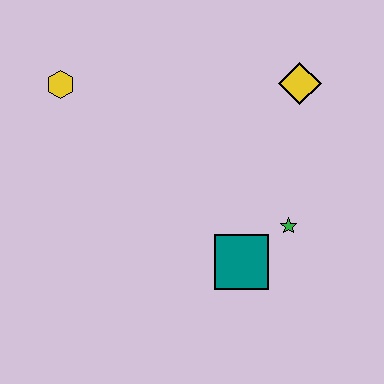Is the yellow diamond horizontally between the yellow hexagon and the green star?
No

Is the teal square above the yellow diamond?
No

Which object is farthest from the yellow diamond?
The yellow hexagon is farthest from the yellow diamond.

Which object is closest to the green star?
The teal square is closest to the green star.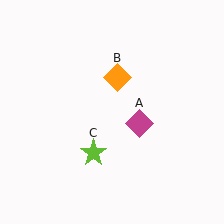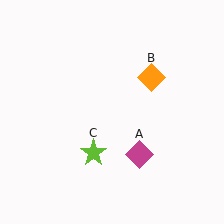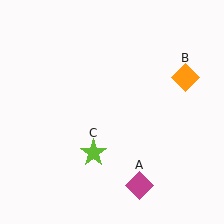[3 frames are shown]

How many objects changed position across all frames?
2 objects changed position: magenta diamond (object A), orange diamond (object B).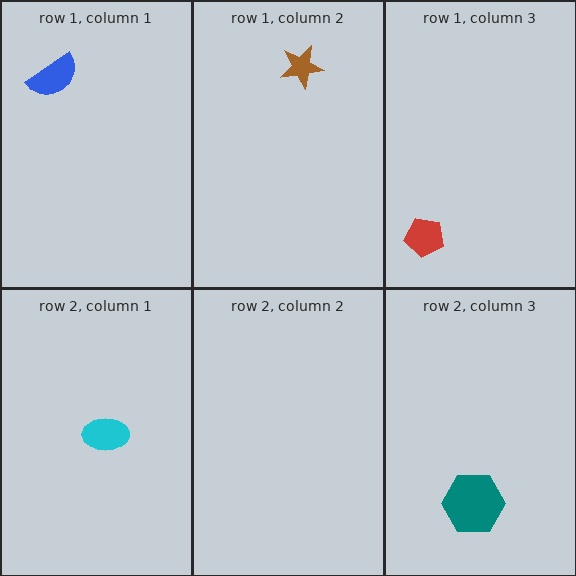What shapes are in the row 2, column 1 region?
The cyan ellipse.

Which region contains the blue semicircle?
The row 1, column 1 region.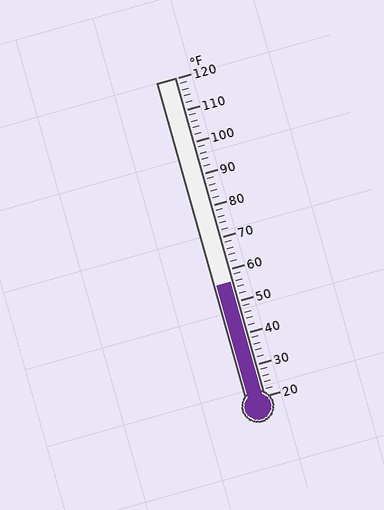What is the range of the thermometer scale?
The thermometer scale ranges from 20°F to 120°F.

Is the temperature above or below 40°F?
The temperature is above 40°F.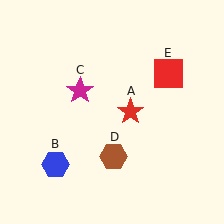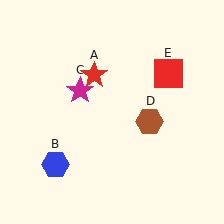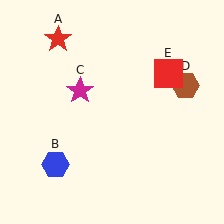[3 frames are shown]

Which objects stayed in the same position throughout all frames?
Blue hexagon (object B) and magenta star (object C) and red square (object E) remained stationary.